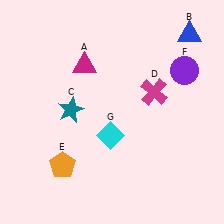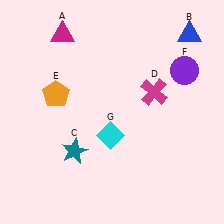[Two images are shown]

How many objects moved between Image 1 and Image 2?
3 objects moved between the two images.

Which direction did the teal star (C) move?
The teal star (C) moved down.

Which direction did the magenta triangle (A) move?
The magenta triangle (A) moved up.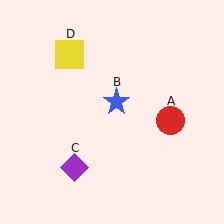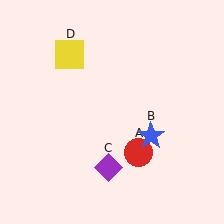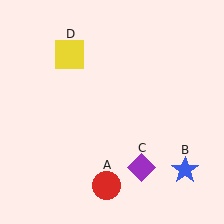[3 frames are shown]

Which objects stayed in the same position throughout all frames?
Yellow square (object D) remained stationary.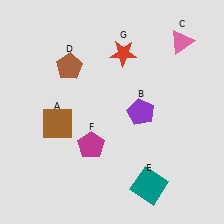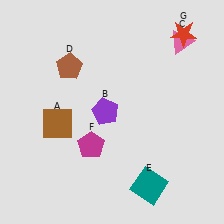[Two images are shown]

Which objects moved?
The objects that moved are: the purple pentagon (B), the red star (G).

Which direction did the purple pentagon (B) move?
The purple pentagon (B) moved left.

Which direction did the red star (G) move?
The red star (G) moved right.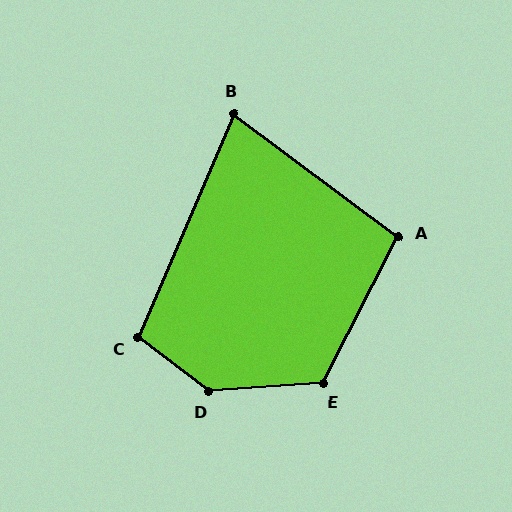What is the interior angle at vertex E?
Approximately 121 degrees (obtuse).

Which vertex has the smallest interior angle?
B, at approximately 77 degrees.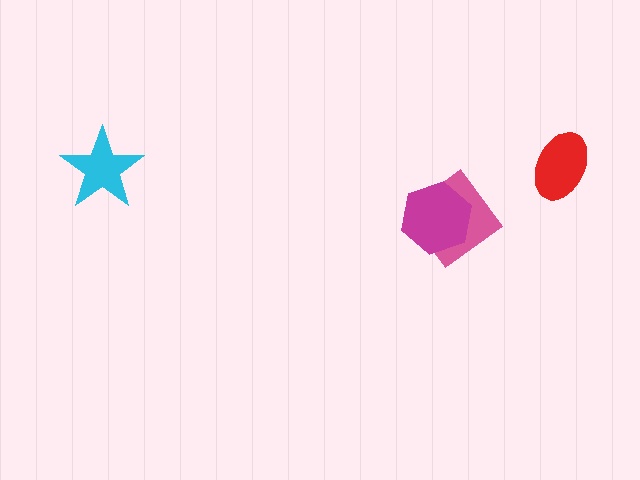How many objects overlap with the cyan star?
0 objects overlap with the cyan star.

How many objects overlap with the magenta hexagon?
1 object overlaps with the magenta hexagon.